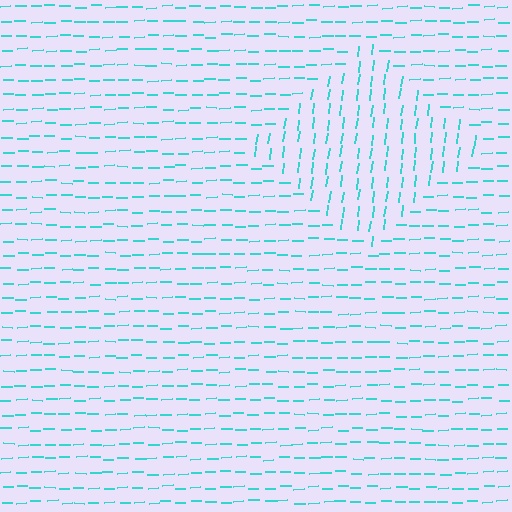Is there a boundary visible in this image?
Yes, there is a texture boundary formed by a change in line orientation.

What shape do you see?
I see a diamond.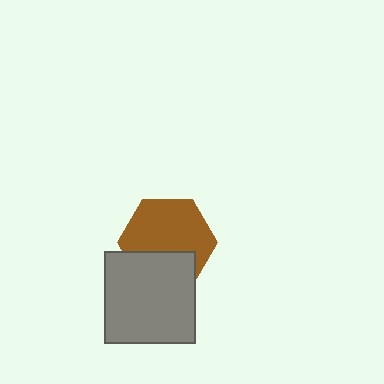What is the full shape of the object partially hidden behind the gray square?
The partially hidden object is a brown hexagon.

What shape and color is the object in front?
The object in front is a gray square.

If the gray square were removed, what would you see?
You would see the complete brown hexagon.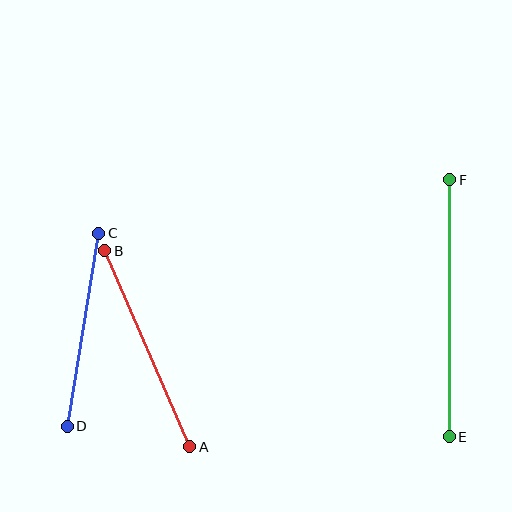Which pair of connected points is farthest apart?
Points E and F are farthest apart.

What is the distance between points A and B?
The distance is approximately 213 pixels.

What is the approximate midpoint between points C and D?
The midpoint is at approximately (83, 330) pixels.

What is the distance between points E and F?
The distance is approximately 257 pixels.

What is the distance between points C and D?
The distance is approximately 196 pixels.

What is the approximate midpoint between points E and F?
The midpoint is at approximately (449, 308) pixels.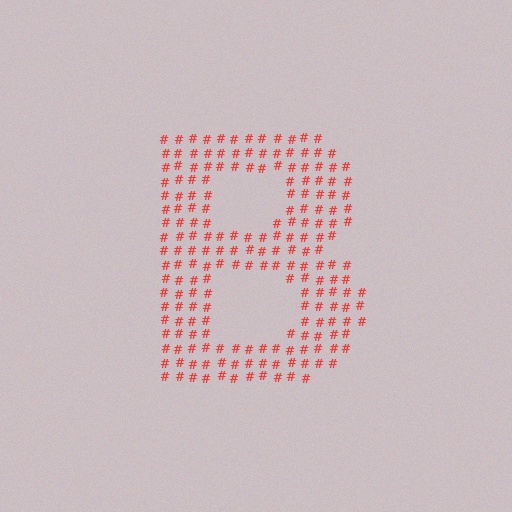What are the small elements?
The small elements are hash symbols.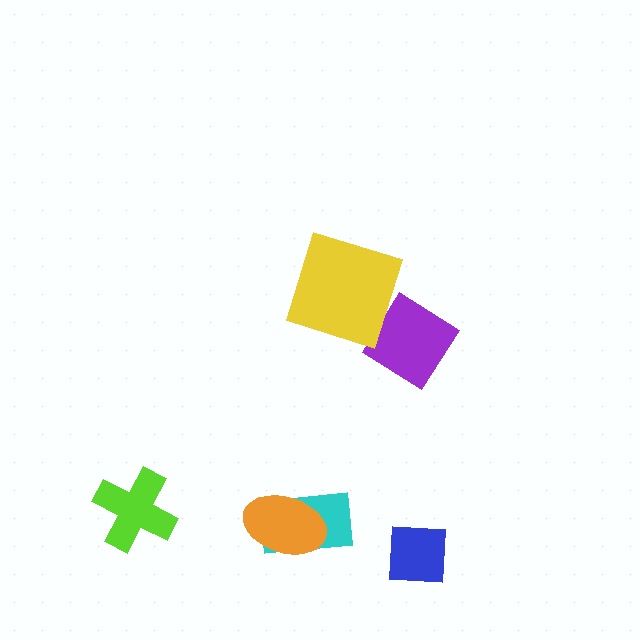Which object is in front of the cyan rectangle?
The orange ellipse is in front of the cyan rectangle.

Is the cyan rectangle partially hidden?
Yes, it is partially covered by another shape.